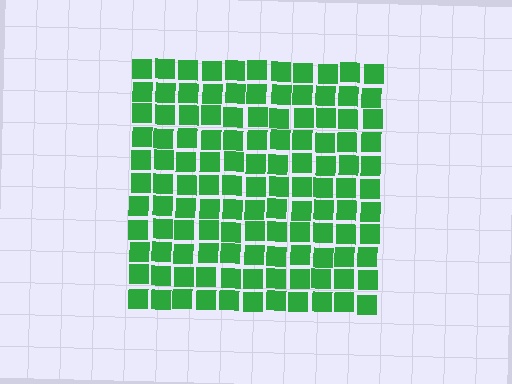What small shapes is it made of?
It is made of small squares.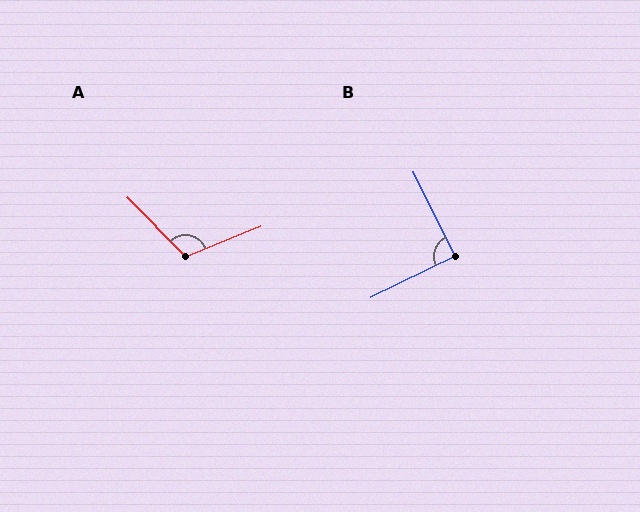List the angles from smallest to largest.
B (90°), A (112°).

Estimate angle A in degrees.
Approximately 112 degrees.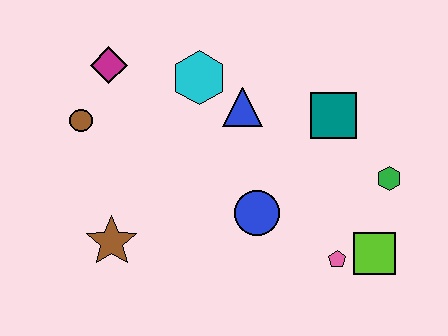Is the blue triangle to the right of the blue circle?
No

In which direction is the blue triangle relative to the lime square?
The blue triangle is above the lime square.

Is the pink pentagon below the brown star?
Yes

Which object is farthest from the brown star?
The green hexagon is farthest from the brown star.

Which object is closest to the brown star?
The brown circle is closest to the brown star.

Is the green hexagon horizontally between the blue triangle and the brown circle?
No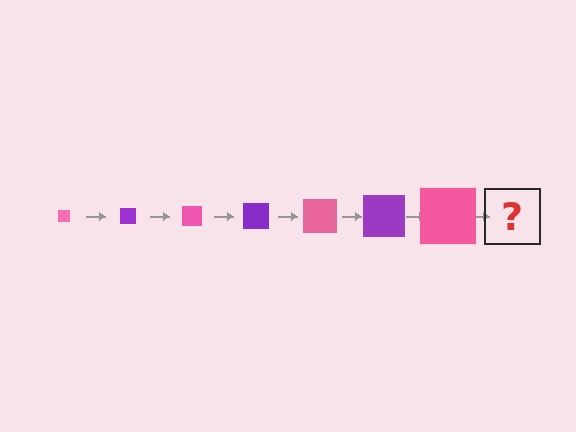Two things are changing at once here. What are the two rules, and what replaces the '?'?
The two rules are that the square grows larger each step and the color cycles through pink and purple. The '?' should be a purple square, larger than the previous one.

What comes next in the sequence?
The next element should be a purple square, larger than the previous one.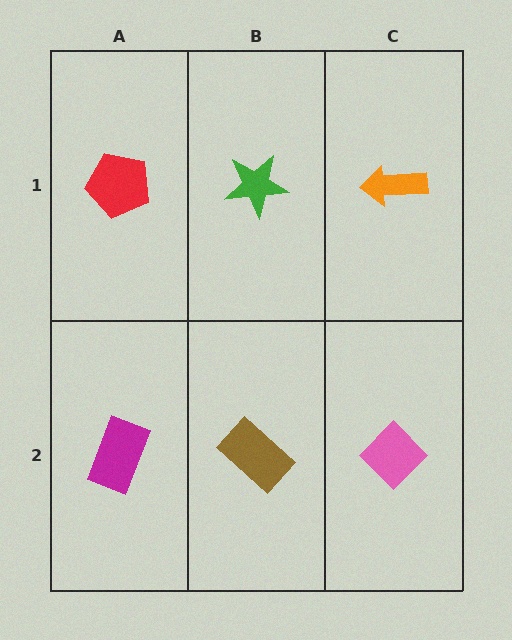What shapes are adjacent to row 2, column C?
An orange arrow (row 1, column C), a brown rectangle (row 2, column B).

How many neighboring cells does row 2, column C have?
2.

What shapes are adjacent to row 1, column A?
A magenta rectangle (row 2, column A), a green star (row 1, column B).